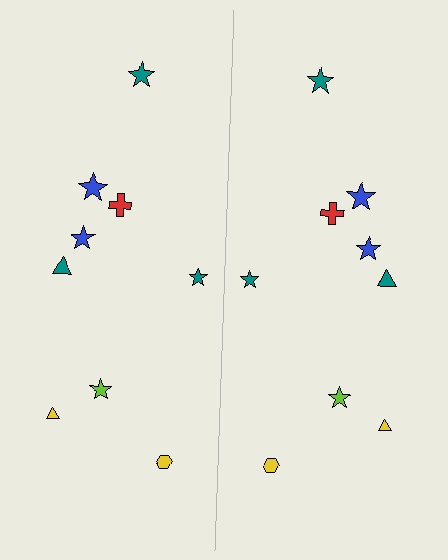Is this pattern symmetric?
Yes, this pattern has bilateral (reflection) symmetry.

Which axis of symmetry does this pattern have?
The pattern has a vertical axis of symmetry running through the center of the image.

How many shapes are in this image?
There are 18 shapes in this image.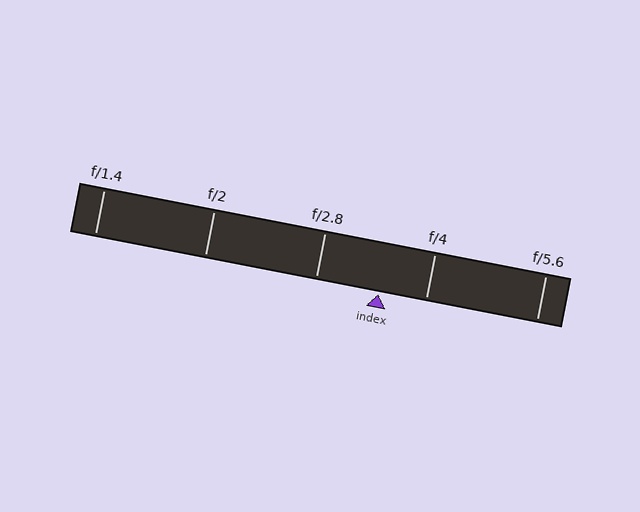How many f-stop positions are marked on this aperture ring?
There are 5 f-stop positions marked.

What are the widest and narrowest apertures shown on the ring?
The widest aperture shown is f/1.4 and the narrowest is f/5.6.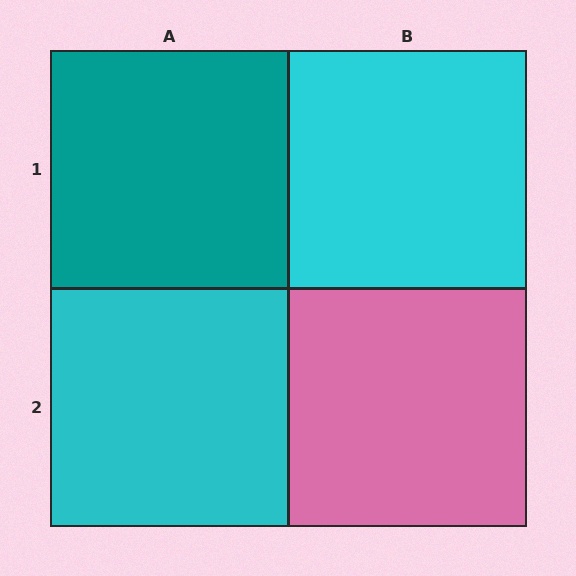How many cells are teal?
1 cell is teal.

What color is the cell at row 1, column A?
Teal.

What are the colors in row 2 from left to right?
Cyan, pink.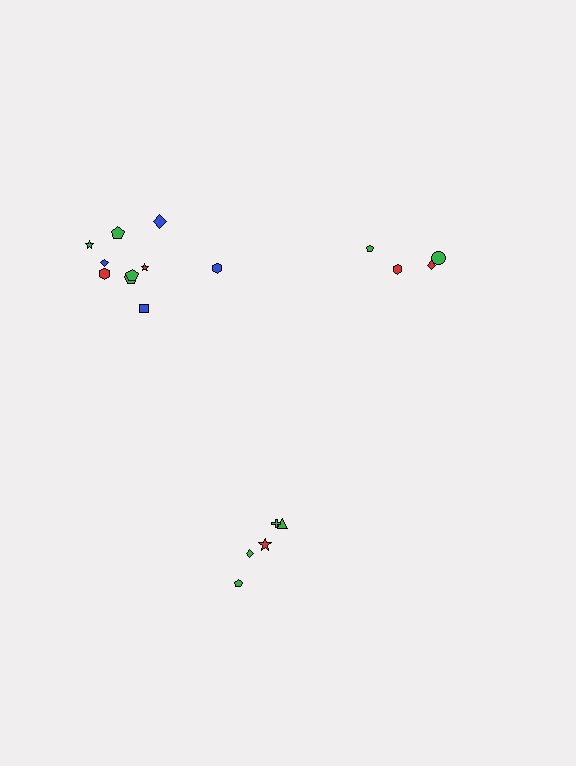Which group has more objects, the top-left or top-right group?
The top-left group.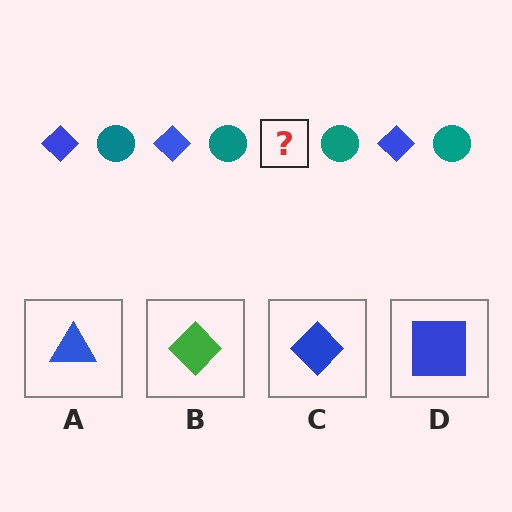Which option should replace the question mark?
Option C.